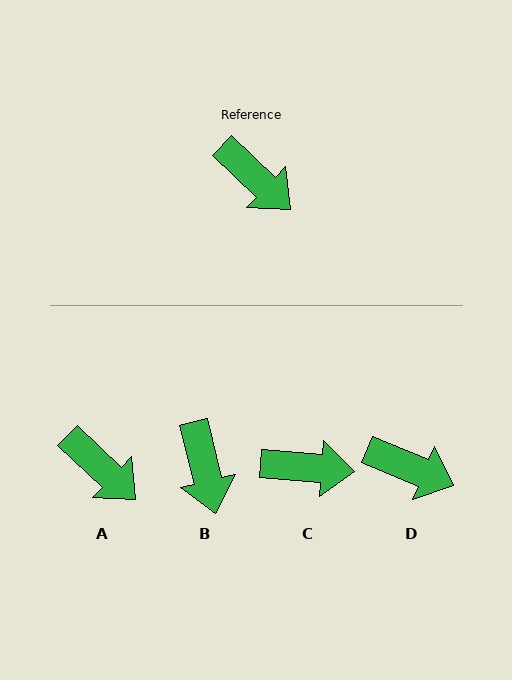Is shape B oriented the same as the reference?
No, it is off by about 33 degrees.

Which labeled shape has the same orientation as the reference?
A.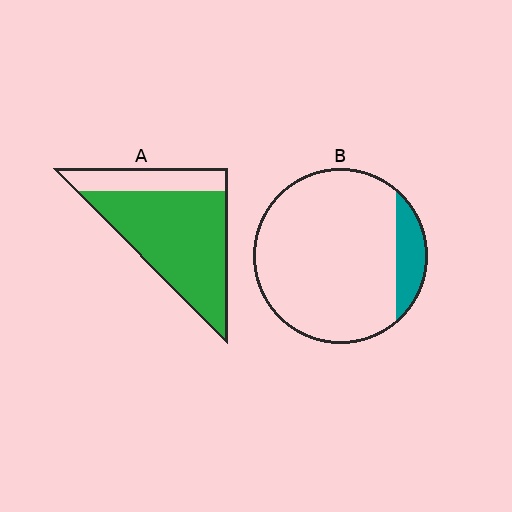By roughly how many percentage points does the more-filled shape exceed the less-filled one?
By roughly 65 percentage points (A over B).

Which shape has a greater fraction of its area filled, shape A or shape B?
Shape A.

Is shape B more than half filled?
No.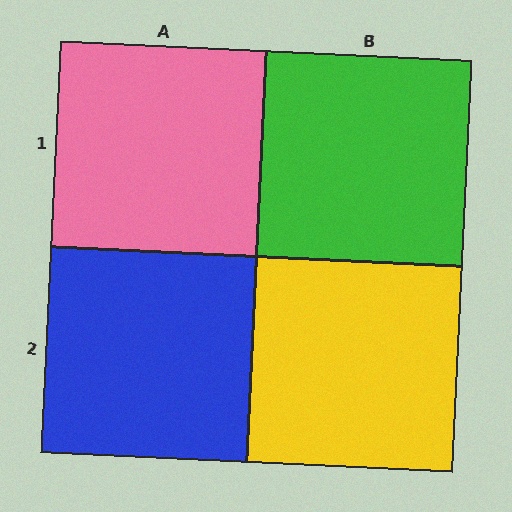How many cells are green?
1 cell is green.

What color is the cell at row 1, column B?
Green.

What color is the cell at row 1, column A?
Pink.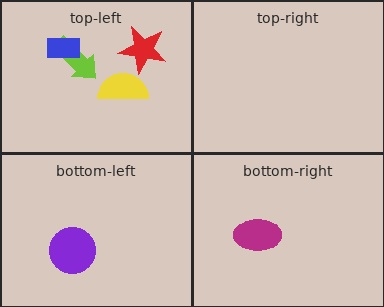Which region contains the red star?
The top-left region.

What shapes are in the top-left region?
The red star, the lime arrow, the blue rectangle, the yellow semicircle.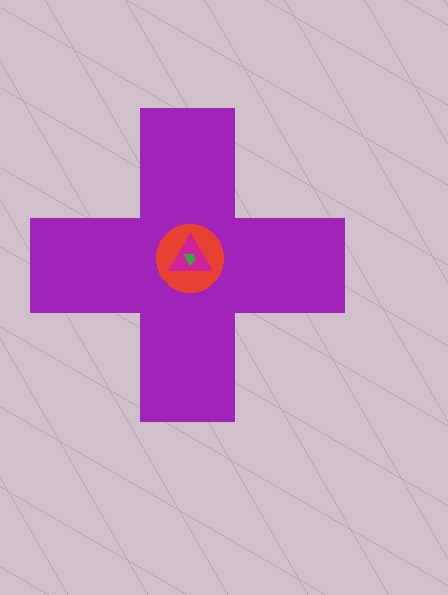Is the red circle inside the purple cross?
Yes.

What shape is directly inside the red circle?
The magenta triangle.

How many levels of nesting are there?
4.